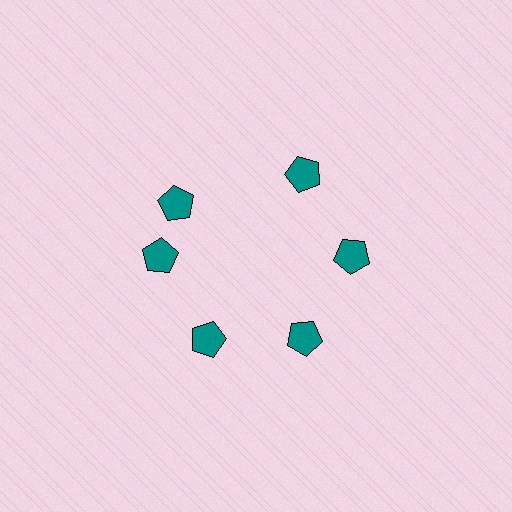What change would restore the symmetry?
The symmetry would be restored by rotating it back into even spacing with its neighbors so that all 6 pentagons sit at equal angles and equal distance from the center.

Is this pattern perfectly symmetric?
No. The 6 teal pentagons are arranged in a ring, but one element near the 11 o'clock position is rotated out of alignment along the ring, breaking the 6-fold rotational symmetry.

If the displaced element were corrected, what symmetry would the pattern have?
It would have 6-fold rotational symmetry — the pattern would map onto itself every 60 degrees.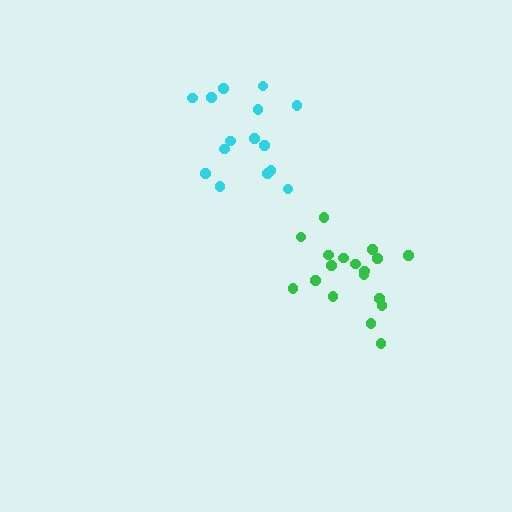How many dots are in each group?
Group 1: 18 dots, Group 2: 15 dots (33 total).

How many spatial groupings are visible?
There are 2 spatial groupings.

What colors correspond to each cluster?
The clusters are colored: green, cyan.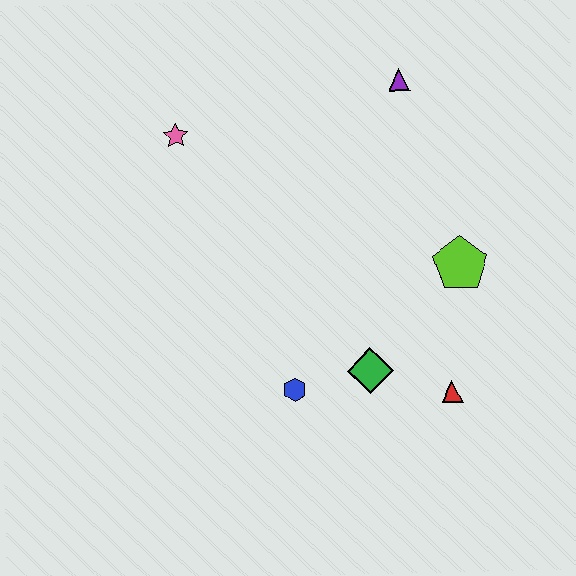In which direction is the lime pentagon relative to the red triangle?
The lime pentagon is above the red triangle.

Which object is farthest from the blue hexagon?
The purple triangle is farthest from the blue hexagon.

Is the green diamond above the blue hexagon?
Yes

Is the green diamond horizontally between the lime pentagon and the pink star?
Yes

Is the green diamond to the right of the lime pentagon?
No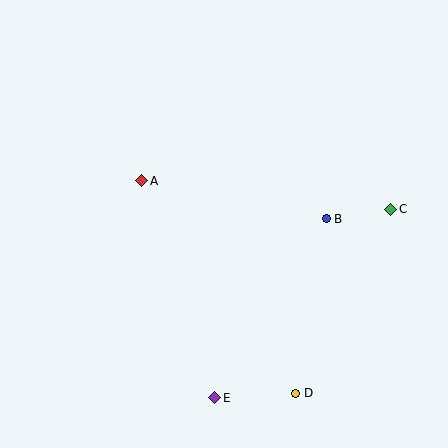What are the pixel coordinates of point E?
Point E is at (215, 398).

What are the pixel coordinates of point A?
Point A is at (142, 181).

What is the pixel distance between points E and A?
The distance between E and A is 229 pixels.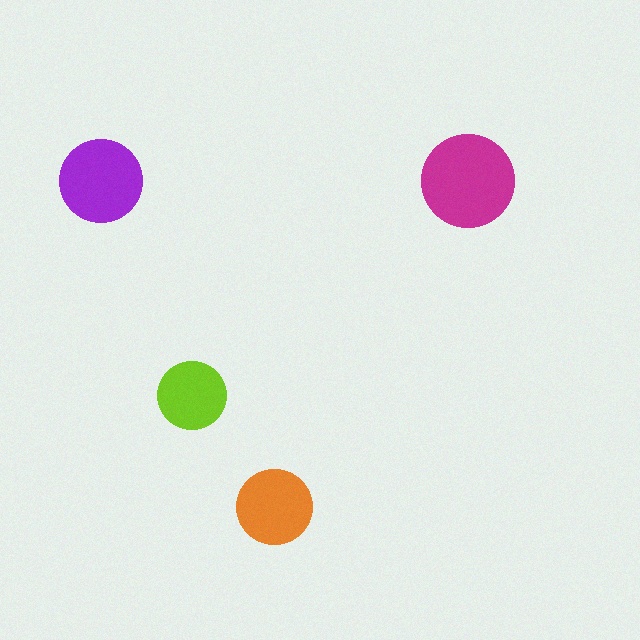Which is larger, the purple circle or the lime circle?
The purple one.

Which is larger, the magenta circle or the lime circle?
The magenta one.